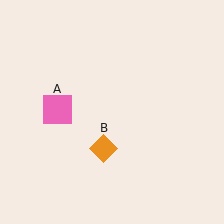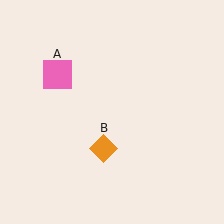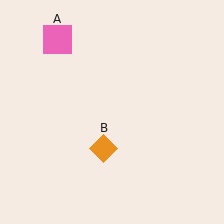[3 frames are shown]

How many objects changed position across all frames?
1 object changed position: pink square (object A).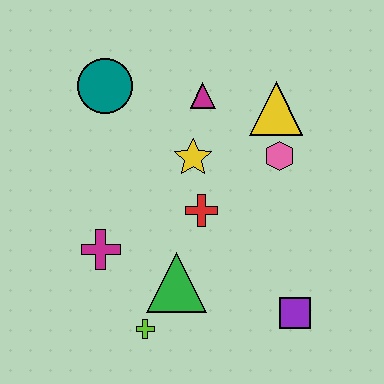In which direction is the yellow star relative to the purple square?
The yellow star is above the purple square.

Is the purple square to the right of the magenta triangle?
Yes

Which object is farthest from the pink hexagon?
The lime cross is farthest from the pink hexagon.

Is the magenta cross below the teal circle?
Yes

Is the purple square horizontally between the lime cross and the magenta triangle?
No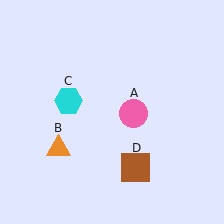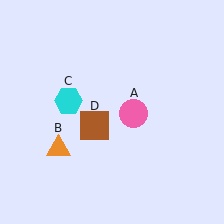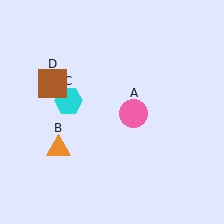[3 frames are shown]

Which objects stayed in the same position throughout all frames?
Pink circle (object A) and orange triangle (object B) and cyan hexagon (object C) remained stationary.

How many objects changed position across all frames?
1 object changed position: brown square (object D).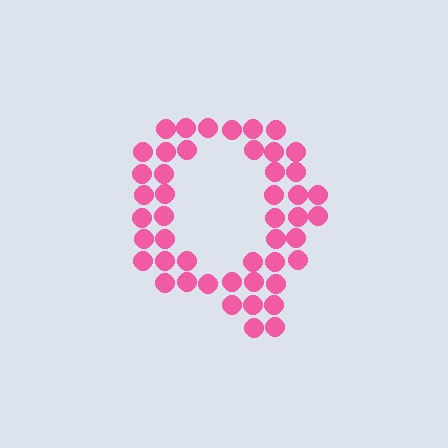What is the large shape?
The large shape is the letter Q.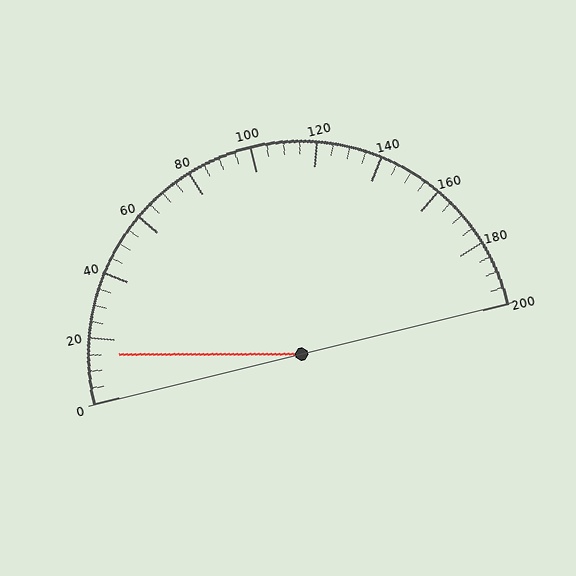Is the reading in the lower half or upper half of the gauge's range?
The reading is in the lower half of the range (0 to 200).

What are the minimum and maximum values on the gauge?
The gauge ranges from 0 to 200.